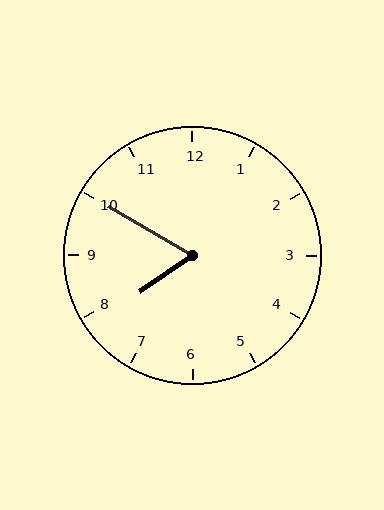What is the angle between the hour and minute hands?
Approximately 65 degrees.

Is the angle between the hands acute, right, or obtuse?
It is acute.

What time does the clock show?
7:50.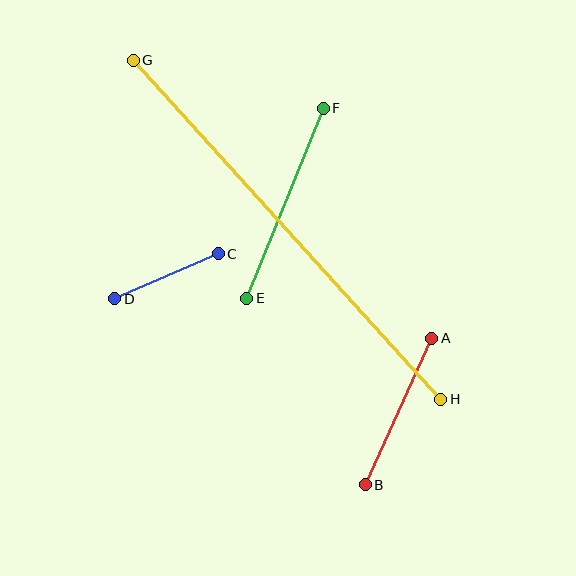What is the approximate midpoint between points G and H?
The midpoint is at approximately (287, 230) pixels.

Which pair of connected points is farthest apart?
Points G and H are farthest apart.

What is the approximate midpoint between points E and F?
The midpoint is at approximately (285, 203) pixels.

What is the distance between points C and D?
The distance is approximately 113 pixels.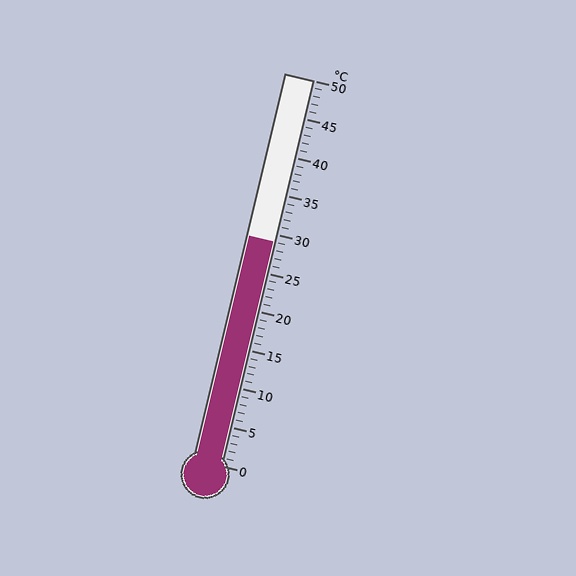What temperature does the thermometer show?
The thermometer shows approximately 29°C.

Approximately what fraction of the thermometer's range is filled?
The thermometer is filled to approximately 60% of its range.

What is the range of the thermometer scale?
The thermometer scale ranges from 0°C to 50°C.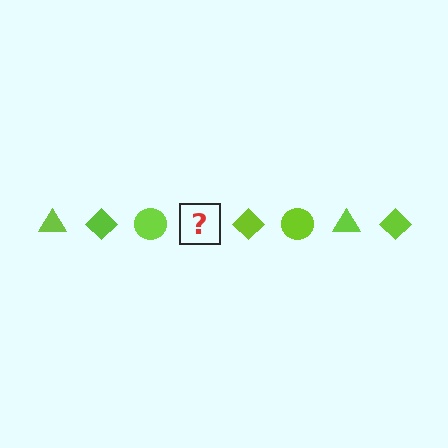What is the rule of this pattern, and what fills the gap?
The rule is that the pattern cycles through triangle, diamond, circle shapes in lime. The gap should be filled with a lime triangle.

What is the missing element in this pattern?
The missing element is a lime triangle.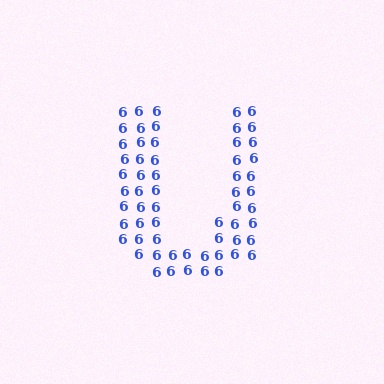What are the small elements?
The small elements are digit 6's.